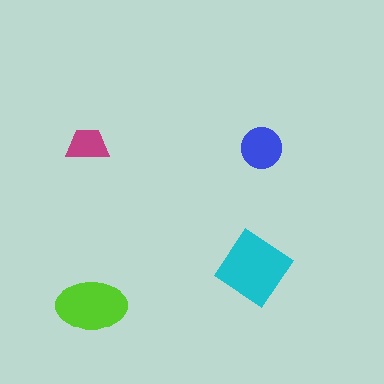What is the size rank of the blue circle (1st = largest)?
3rd.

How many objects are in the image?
There are 4 objects in the image.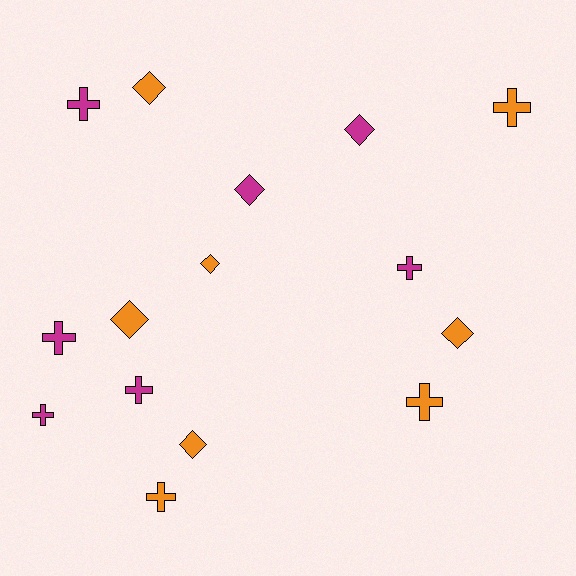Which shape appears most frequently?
Cross, with 8 objects.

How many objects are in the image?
There are 15 objects.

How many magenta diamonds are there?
There are 2 magenta diamonds.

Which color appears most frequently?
Orange, with 8 objects.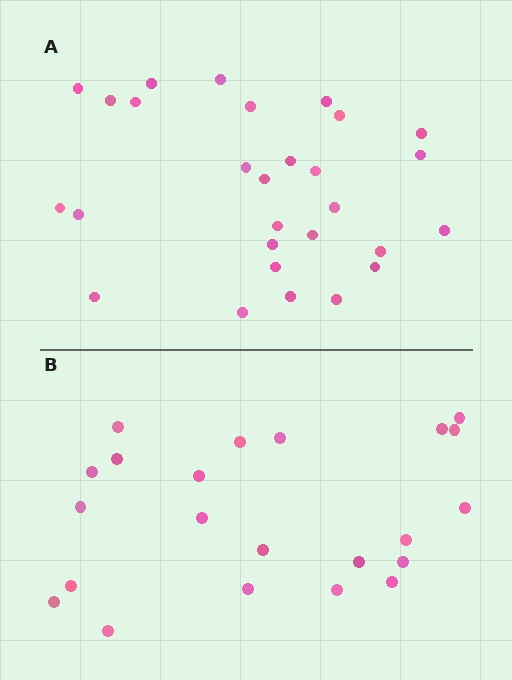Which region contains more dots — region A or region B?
Region A (the top region) has more dots.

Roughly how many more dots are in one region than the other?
Region A has about 6 more dots than region B.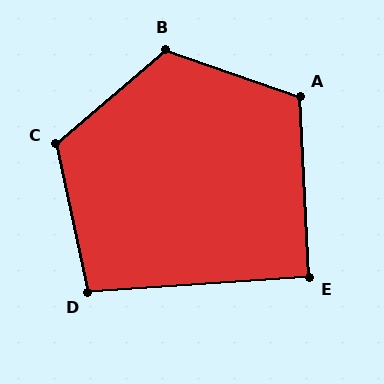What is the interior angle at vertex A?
Approximately 112 degrees (obtuse).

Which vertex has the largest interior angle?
B, at approximately 120 degrees.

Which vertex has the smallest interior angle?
E, at approximately 91 degrees.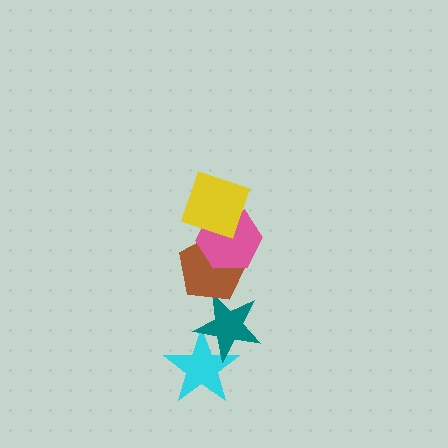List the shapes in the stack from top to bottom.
From top to bottom: the yellow square, the pink hexagon, the brown pentagon, the teal star, the cyan star.